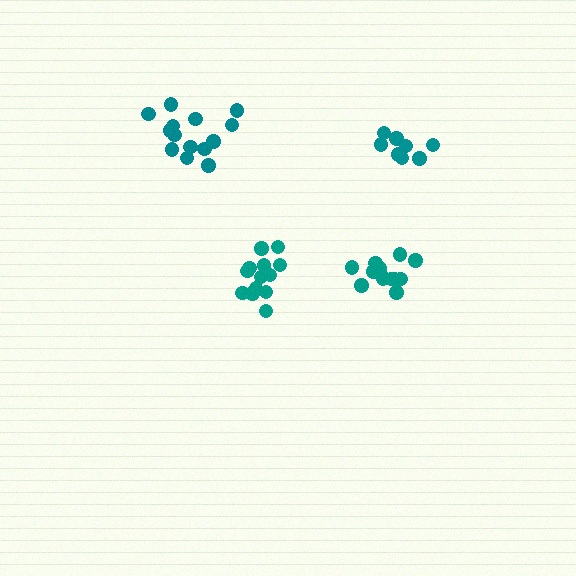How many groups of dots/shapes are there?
There are 4 groups.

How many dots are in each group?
Group 1: 13 dots, Group 2: 14 dots, Group 3: 13 dots, Group 4: 8 dots (48 total).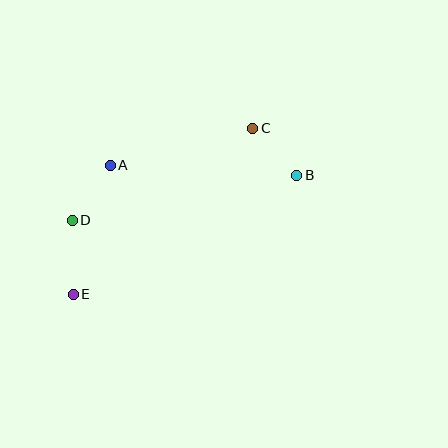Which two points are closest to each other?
Points B and C are closest to each other.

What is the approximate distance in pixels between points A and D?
The distance between A and D is approximately 67 pixels.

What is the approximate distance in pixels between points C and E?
The distance between C and E is approximately 244 pixels.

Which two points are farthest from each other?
Points B and E are farthest from each other.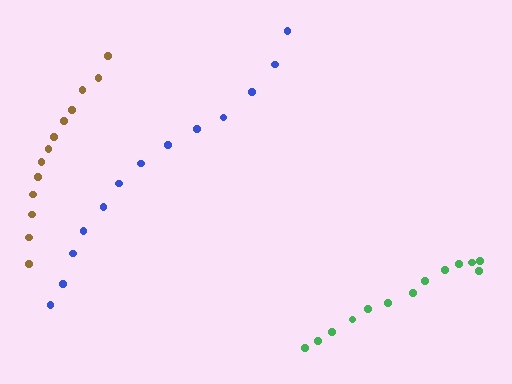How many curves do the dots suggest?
There are 3 distinct paths.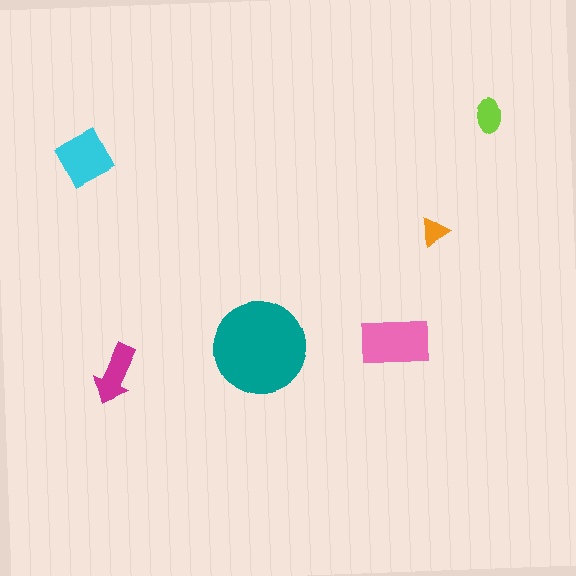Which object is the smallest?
The orange triangle.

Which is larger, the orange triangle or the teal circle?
The teal circle.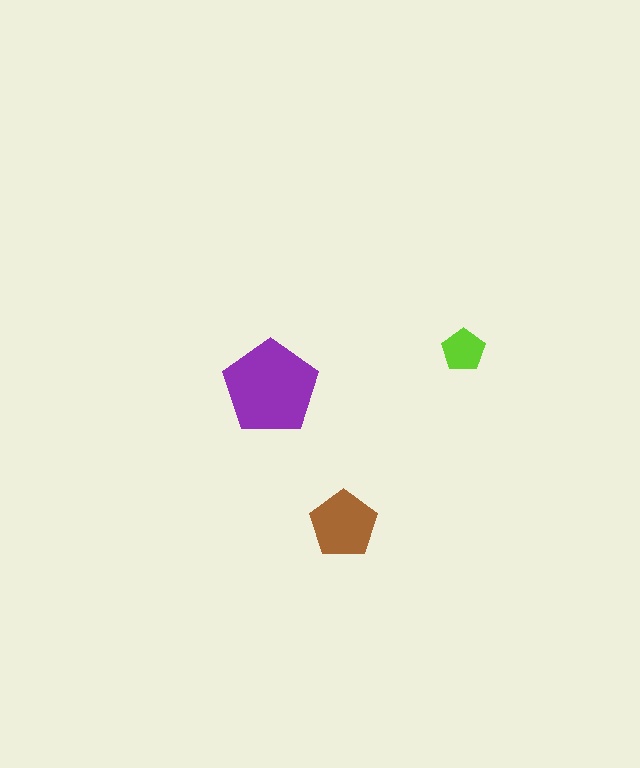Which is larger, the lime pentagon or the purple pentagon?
The purple one.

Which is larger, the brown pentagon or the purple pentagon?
The purple one.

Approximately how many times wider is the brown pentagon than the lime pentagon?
About 1.5 times wider.